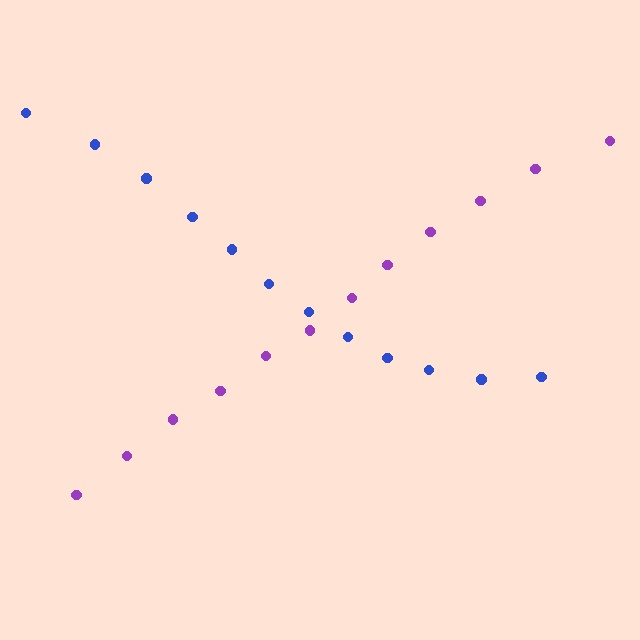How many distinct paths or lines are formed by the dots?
There are 2 distinct paths.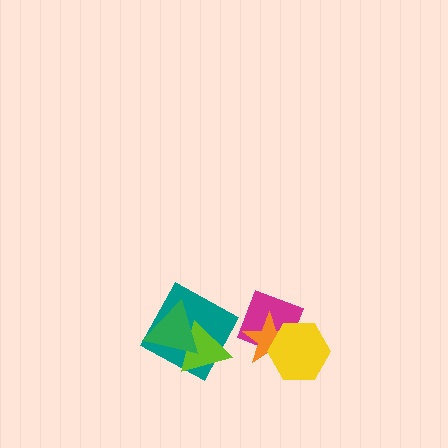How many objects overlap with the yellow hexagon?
2 objects overlap with the yellow hexagon.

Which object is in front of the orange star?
The yellow hexagon is in front of the orange star.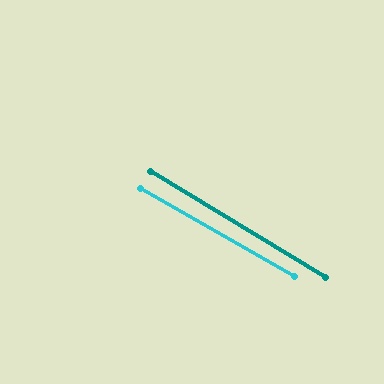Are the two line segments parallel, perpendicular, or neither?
Parallel — their directions differ by only 1.3°.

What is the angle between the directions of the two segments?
Approximately 1 degree.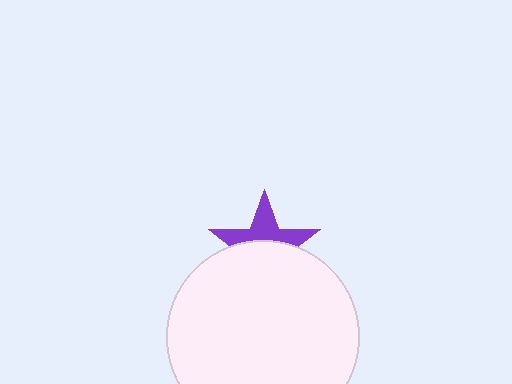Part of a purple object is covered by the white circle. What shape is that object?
It is a star.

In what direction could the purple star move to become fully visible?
The purple star could move up. That would shift it out from behind the white circle entirely.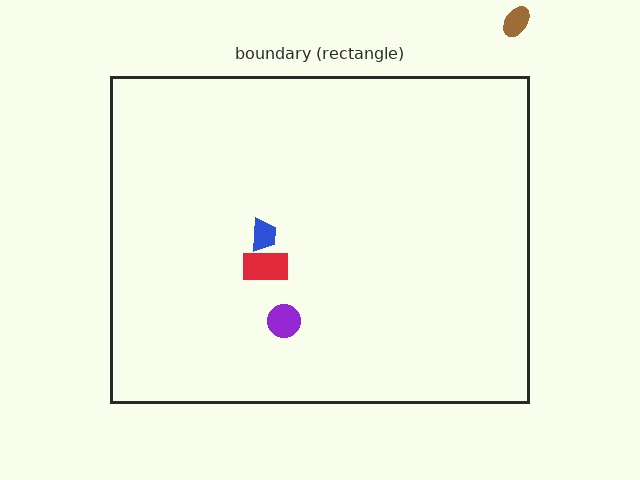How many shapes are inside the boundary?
3 inside, 1 outside.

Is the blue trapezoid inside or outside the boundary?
Inside.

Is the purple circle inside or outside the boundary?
Inside.